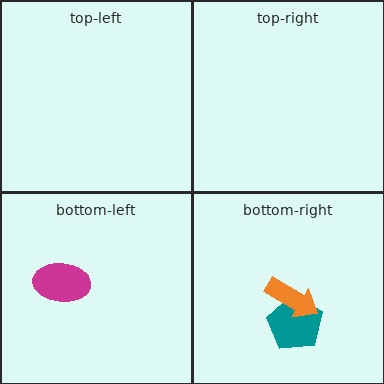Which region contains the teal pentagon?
The bottom-right region.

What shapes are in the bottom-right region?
The teal pentagon, the orange arrow.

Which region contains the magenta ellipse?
The bottom-left region.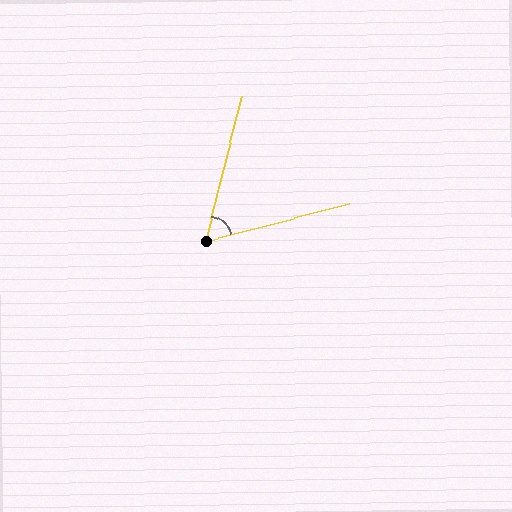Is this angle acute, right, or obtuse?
It is acute.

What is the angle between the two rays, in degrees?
Approximately 61 degrees.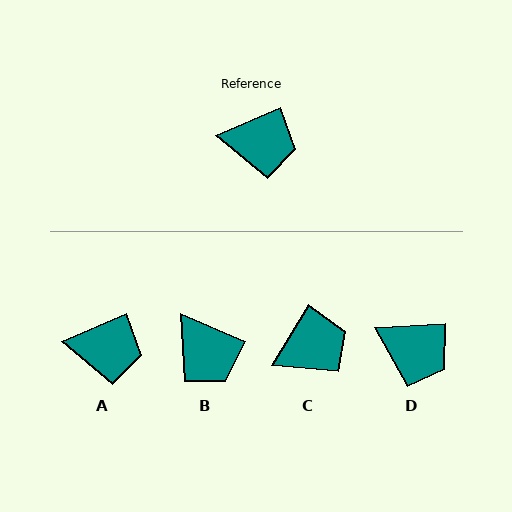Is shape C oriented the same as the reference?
No, it is off by about 35 degrees.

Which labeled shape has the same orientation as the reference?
A.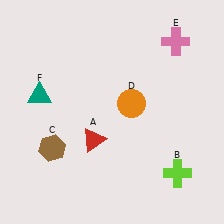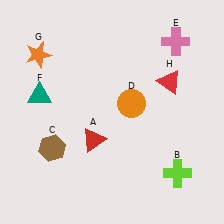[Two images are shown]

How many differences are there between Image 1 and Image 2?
There are 2 differences between the two images.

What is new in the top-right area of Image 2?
A red triangle (H) was added in the top-right area of Image 2.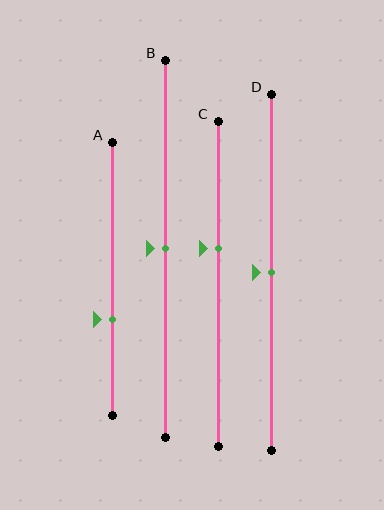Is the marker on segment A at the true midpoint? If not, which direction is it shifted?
No, the marker on segment A is shifted downward by about 15% of the segment length.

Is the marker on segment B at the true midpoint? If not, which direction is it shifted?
Yes, the marker on segment B is at the true midpoint.